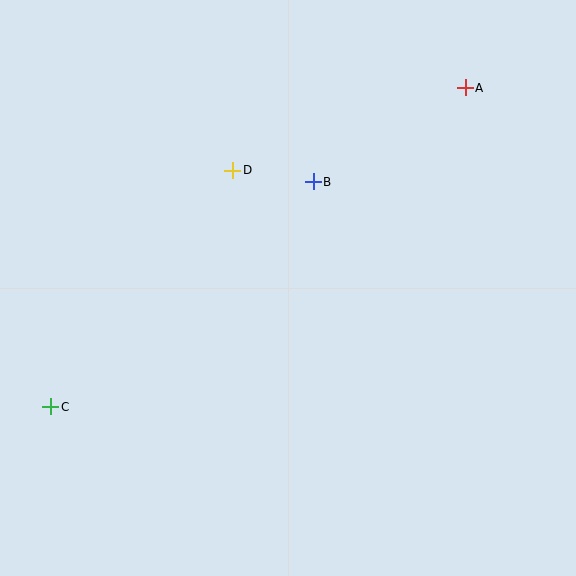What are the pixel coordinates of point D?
Point D is at (233, 170).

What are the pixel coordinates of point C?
Point C is at (51, 407).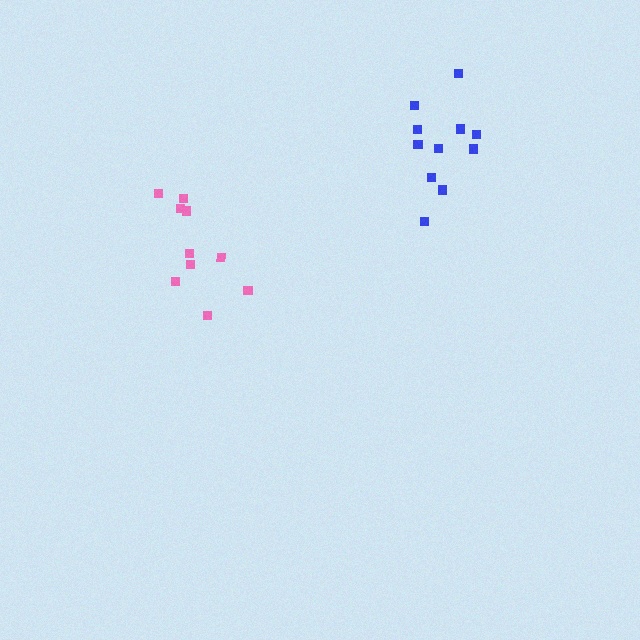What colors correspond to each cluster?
The clusters are colored: blue, pink.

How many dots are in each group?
Group 1: 11 dots, Group 2: 10 dots (21 total).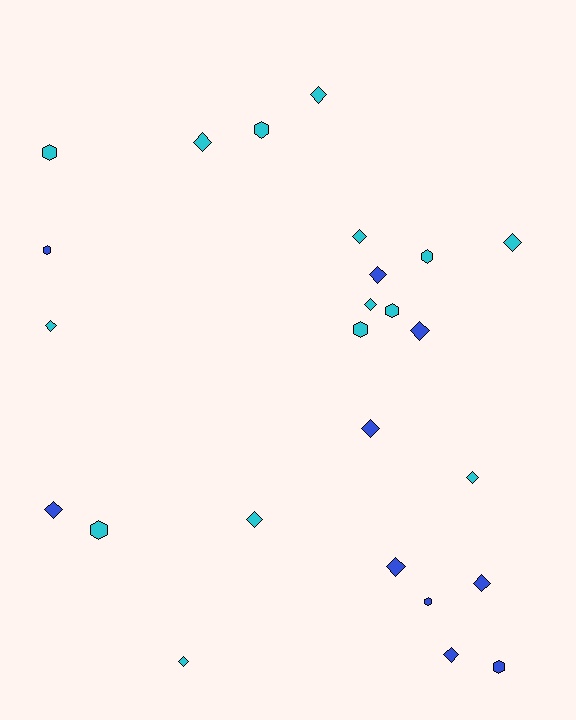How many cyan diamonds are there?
There are 9 cyan diamonds.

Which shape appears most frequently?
Diamond, with 16 objects.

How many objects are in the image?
There are 25 objects.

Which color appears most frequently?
Cyan, with 15 objects.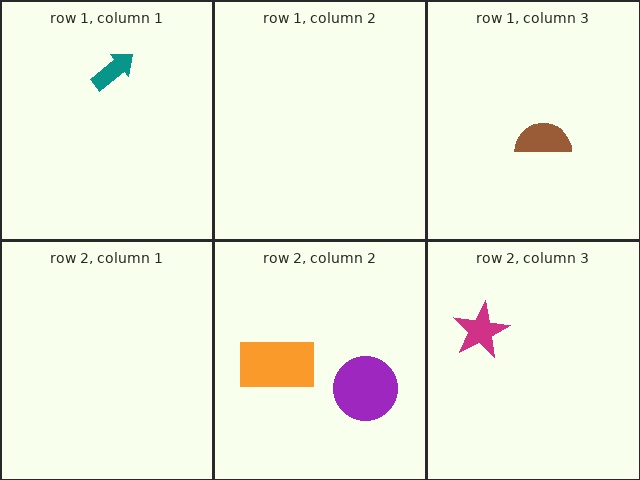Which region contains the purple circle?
The row 2, column 2 region.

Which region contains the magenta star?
The row 2, column 3 region.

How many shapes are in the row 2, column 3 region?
1.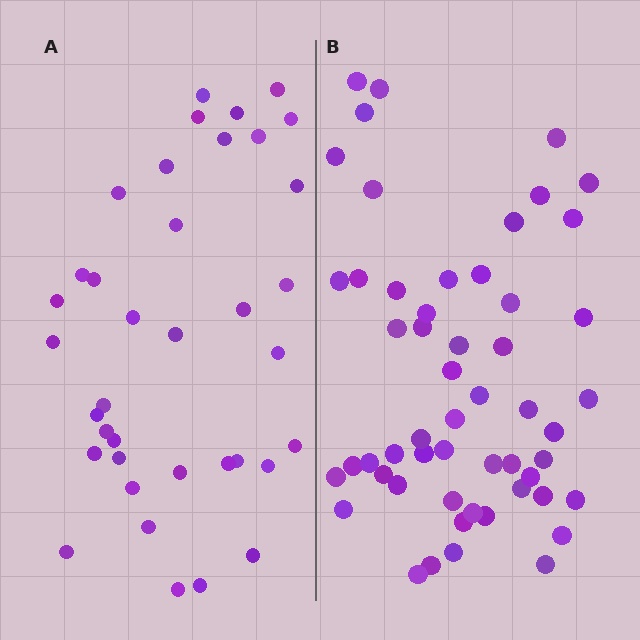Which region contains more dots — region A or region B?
Region B (the right region) has more dots.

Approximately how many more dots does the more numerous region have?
Region B has approximately 15 more dots than region A.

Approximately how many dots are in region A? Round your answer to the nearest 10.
About 40 dots. (The exact count is 37, which rounds to 40.)